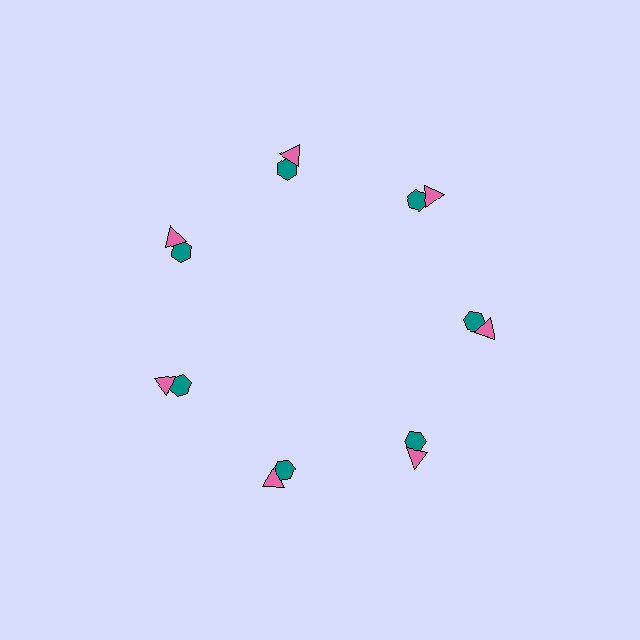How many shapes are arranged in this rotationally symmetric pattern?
There are 14 shapes, arranged in 7 groups of 2.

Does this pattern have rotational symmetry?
Yes, this pattern has 7-fold rotational symmetry. It looks the same after rotating 51 degrees around the center.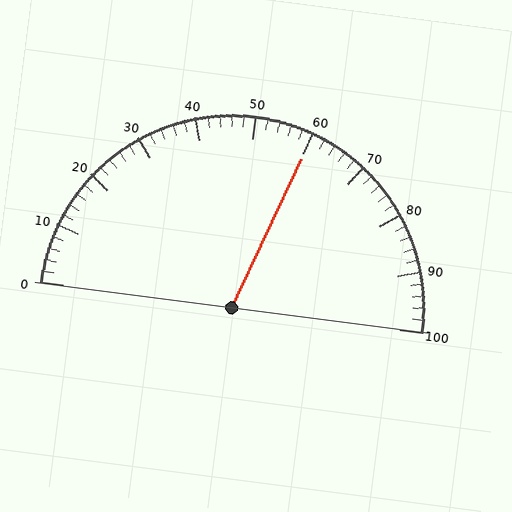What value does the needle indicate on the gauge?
The needle indicates approximately 60.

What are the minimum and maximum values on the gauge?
The gauge ranges from 0 to 100.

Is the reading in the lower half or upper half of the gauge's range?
The reading is in the upper half of the range (0 to 100).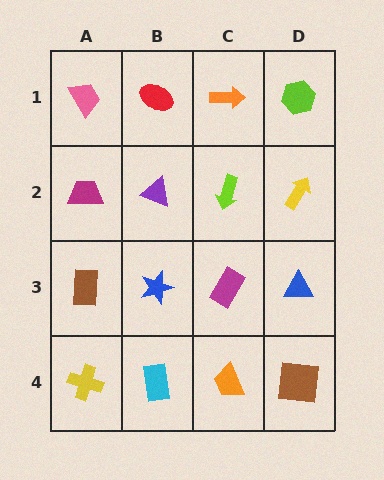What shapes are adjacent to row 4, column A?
A brown rectangle (row 3, column A), a cyan rectangle (row 4, column B).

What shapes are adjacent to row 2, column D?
A lime hexagon (row 1, column D), a blue triangle (row 3, column D), a lime arrow (row 2, column C).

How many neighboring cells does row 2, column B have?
4.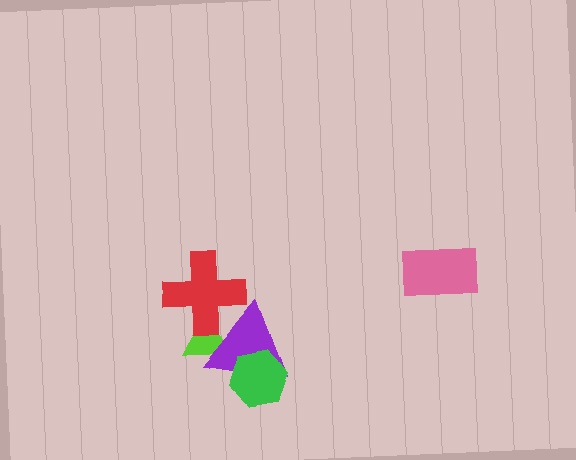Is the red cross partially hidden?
Yes, it is partially covered by another shape.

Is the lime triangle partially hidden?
Yes, it is partially covered by another shape.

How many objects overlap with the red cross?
2 objects overlap with the red cross.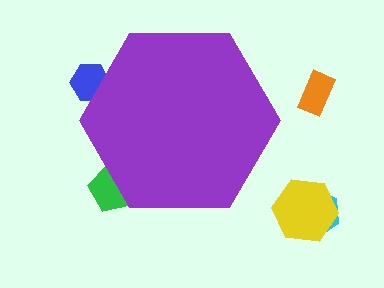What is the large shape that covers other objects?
A purple hexagon.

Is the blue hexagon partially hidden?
Yes, the blue hexagon is partially hidden behind the purple hexagon.